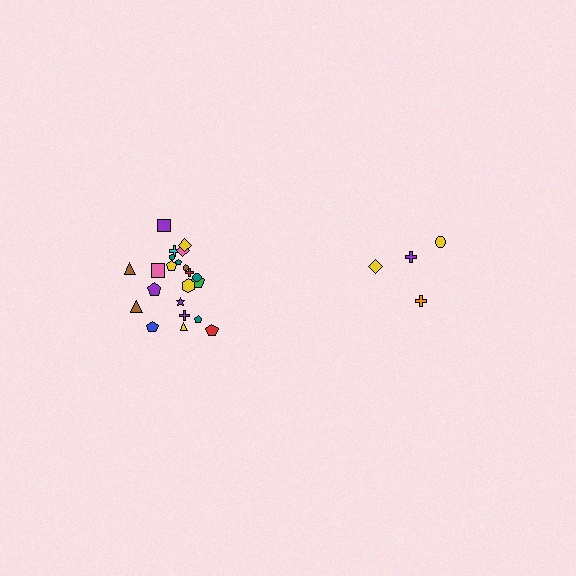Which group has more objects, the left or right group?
The left group.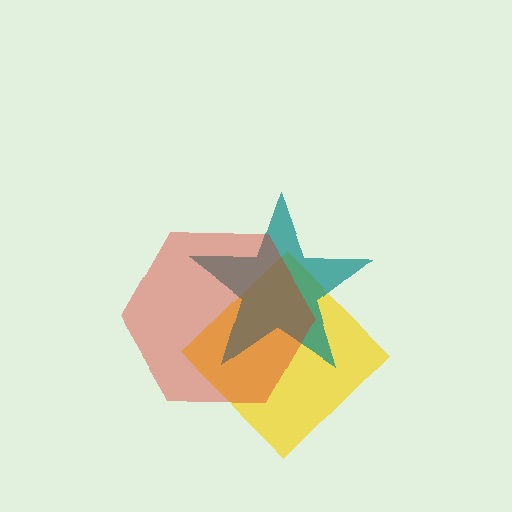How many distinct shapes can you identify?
There are 3 distinct shapes: a yellow diamond, a teal star, a red hexagon.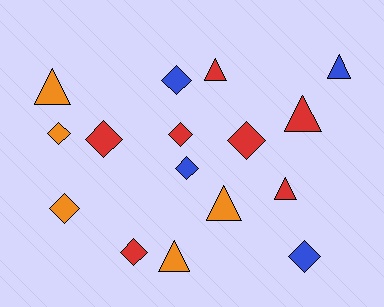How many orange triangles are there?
There are 3 orange triangles.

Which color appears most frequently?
Red, with 7 objects.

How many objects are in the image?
There are 16 objects.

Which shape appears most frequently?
Diamond, with 9 objects.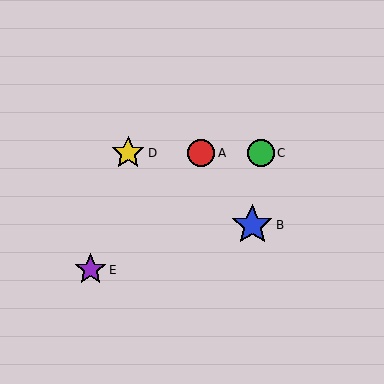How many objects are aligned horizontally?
3 objects (A, C, D) are aligned horizontally.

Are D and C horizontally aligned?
Yes, both are at y≈153.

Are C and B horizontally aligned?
No, C is at y≈153 and B is at y≈225.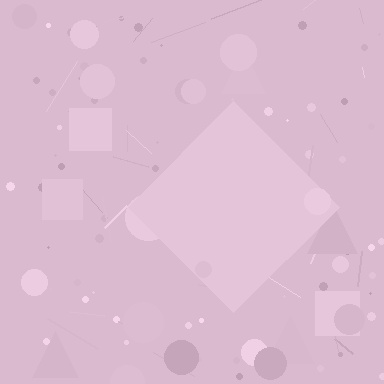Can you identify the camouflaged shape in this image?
The camouflaged shape is a diamond.